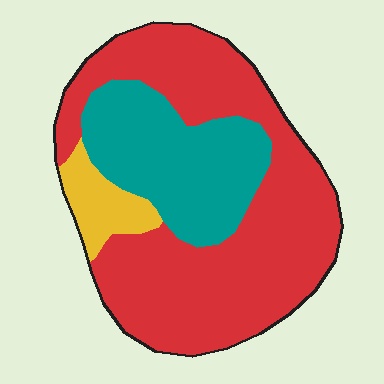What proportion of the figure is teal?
Teal covers around 30% of the figure.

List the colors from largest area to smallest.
From largest to smallest: red, teal, yellow.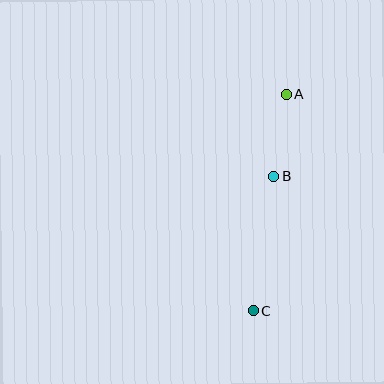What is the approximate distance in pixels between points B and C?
The distance between B and C is approximately 136 pixels.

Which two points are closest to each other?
Points A and B are closest to each other.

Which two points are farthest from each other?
Points A and C are farthest from each other.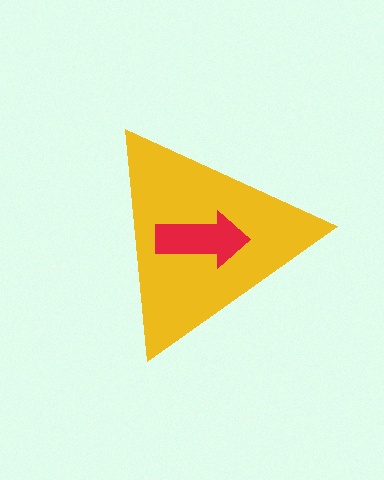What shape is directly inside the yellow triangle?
The red arrow.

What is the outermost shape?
The yellow triangle.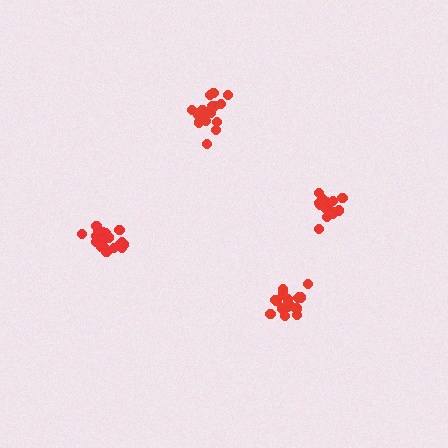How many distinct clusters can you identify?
There are 4 distinct clusters.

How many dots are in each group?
Group 1: 20 dots, Group 2: 18 dots, Group 3: 17 dots, Group 4: 18 dots (73 total).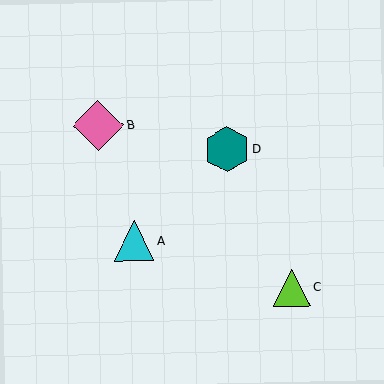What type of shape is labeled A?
Shape A is a cyan triangle.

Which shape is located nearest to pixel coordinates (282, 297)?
The lime triangle (labeled C) at (292, 288) is nearest to that location.